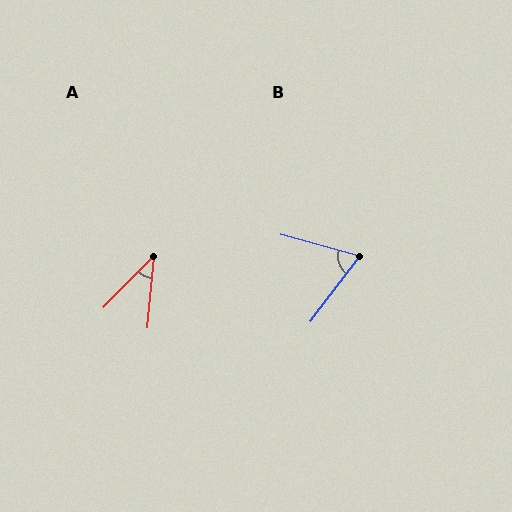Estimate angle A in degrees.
Approximately 40 degrees.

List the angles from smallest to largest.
A (40°), B (68°).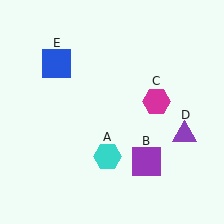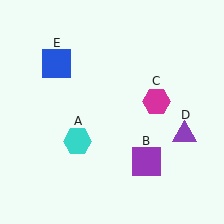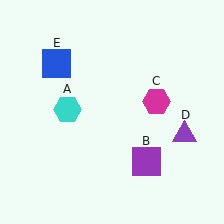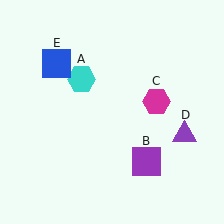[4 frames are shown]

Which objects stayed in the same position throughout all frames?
Purple square (object B) and magenta hexagon (object C) and purple triangle (object D) and blue square (object E) remained stationary.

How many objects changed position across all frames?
1 object changed position: cyan hexagon (object A).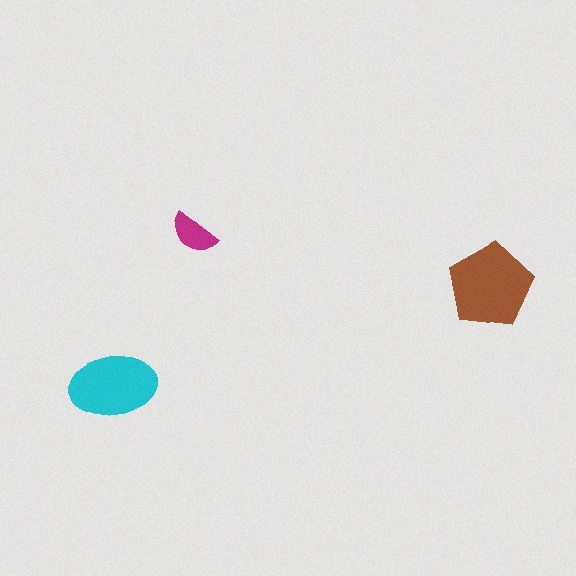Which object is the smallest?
The magenta semicircle.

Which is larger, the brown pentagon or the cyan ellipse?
The brown pentagon.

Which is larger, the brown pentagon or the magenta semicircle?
The brown pentagon.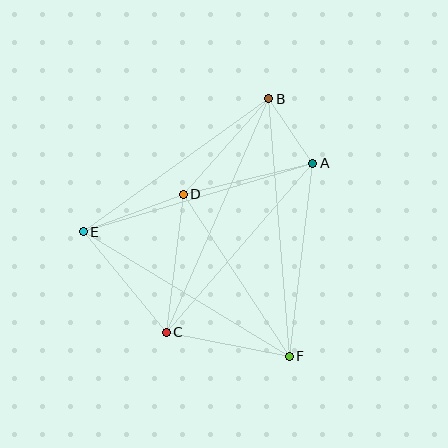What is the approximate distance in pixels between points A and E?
The distance between A and E is approximately 239 pixels.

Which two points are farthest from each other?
Points B and F are farthest from each other.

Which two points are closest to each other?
Points A and B are closest to each other.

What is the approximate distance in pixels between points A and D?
The distance between A and D is approximately 133 pixels.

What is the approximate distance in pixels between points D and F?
The distance between D and F is approximately 194 pixels.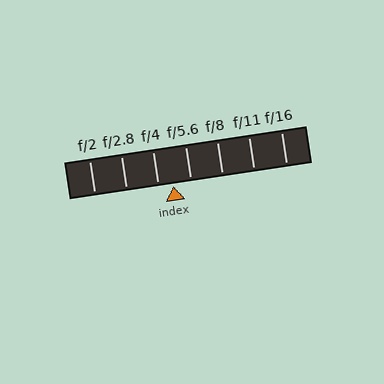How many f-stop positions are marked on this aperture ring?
There are 7 f-stop positions marked.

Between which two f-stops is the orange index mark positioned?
The index mark is between f/4 and f/5.6.